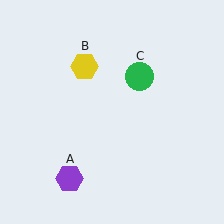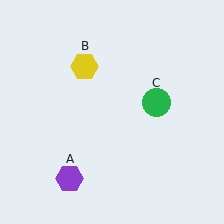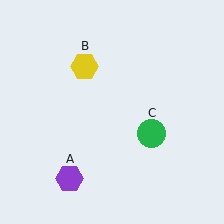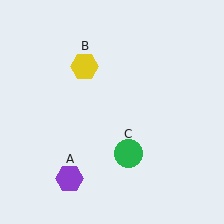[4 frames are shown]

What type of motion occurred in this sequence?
The green circle (object C) rotated clockwise around the center of the scene.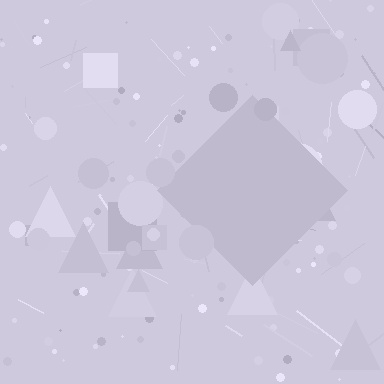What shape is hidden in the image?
A diamond is hidden in the image.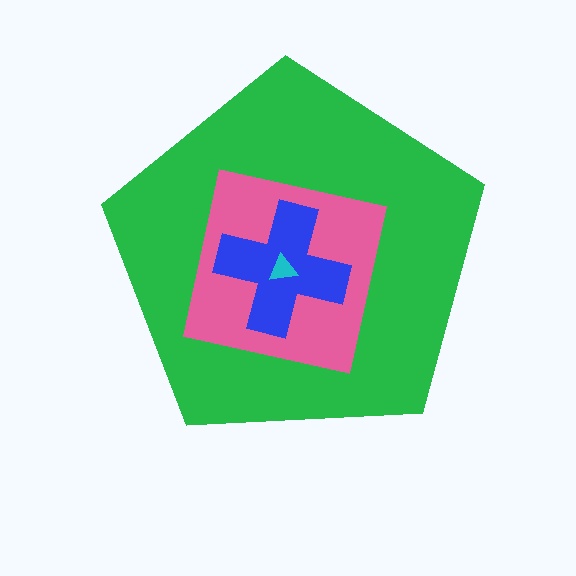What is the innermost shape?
The cyan triangle.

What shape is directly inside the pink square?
The blue cross.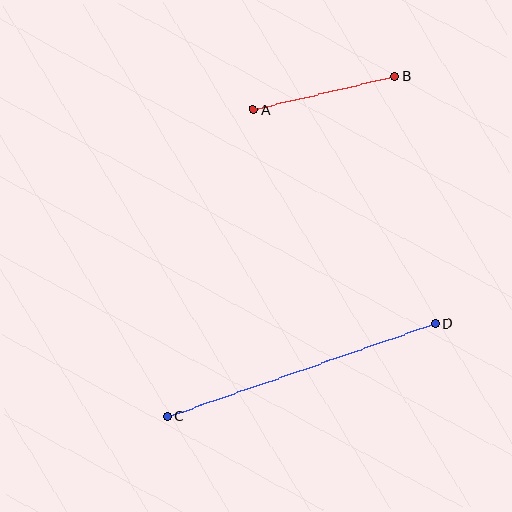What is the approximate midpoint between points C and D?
The midpoint is at approximately (301, 370) pixels.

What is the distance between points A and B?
The distance is approximately 145 pixels.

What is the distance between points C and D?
The distance is approximately 284 pixels.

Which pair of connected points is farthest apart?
Points C and D are farthest apart.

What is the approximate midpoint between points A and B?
The midpoint is at approximately (324, 93) pixels.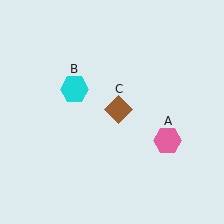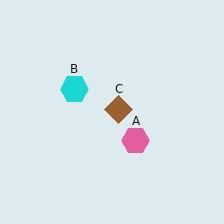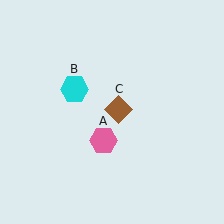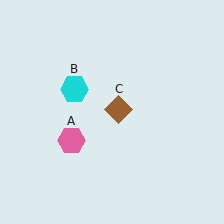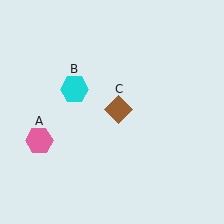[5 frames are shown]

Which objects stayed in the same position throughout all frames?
Cyan hexagon (object B) and brown diamond (object C) remained stationary.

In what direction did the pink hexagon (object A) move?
The pink hexagon (object A) moved left.